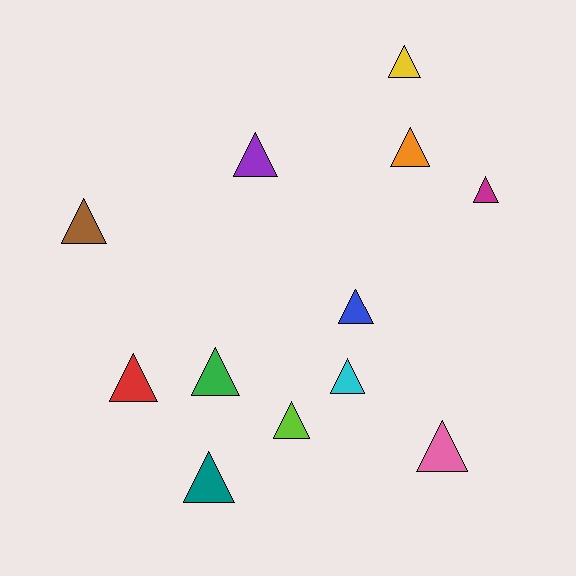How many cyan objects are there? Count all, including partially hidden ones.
There is 1 cyan object.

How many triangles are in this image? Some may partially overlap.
There are 12 triangles.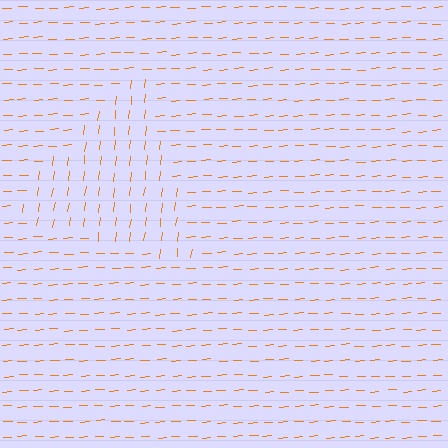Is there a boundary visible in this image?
Yes, there is a texture boundary formed by a change in line orientation.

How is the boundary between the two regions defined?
The boundary is defined purely by a change in line orientation (approximately 80 degrees difference). All lines are the same color and thickness.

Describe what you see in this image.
The image is filled with small orange line segments. A triangle region in the image has lines oriented differently from the surrounding lines, creating a visible texture boundary.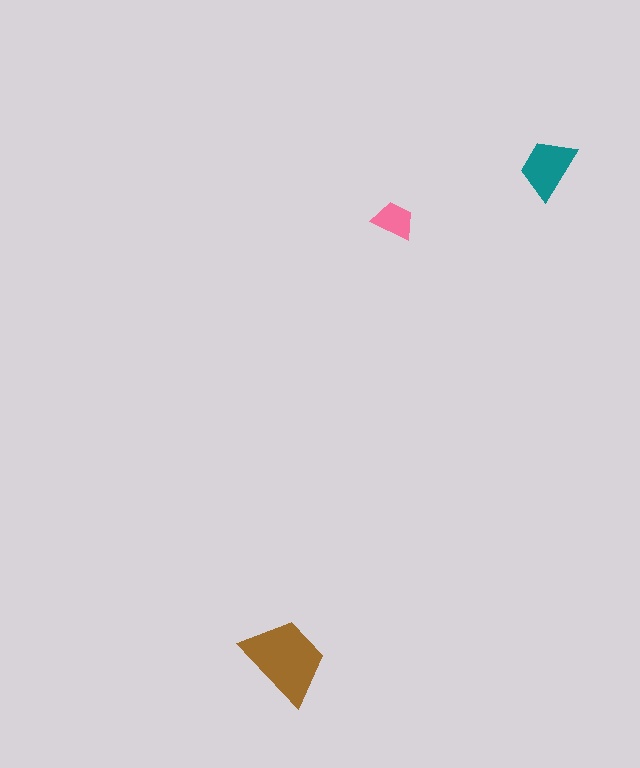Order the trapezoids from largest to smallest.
the brown one, the teal one, the pink one.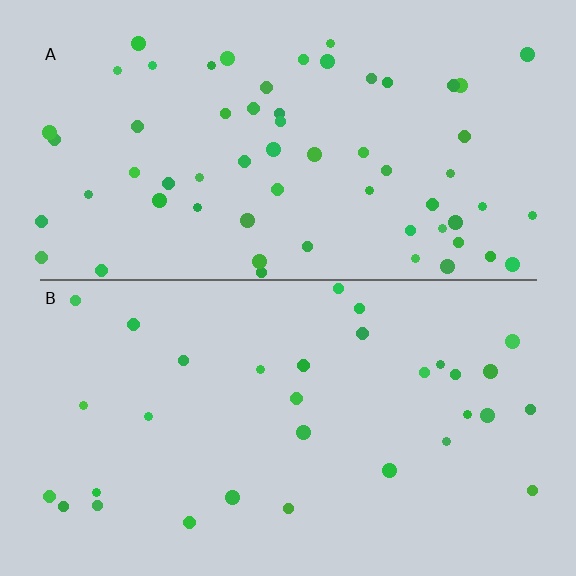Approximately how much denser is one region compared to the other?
Approximately 1.9× — region A over region B.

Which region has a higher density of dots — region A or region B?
A (the top).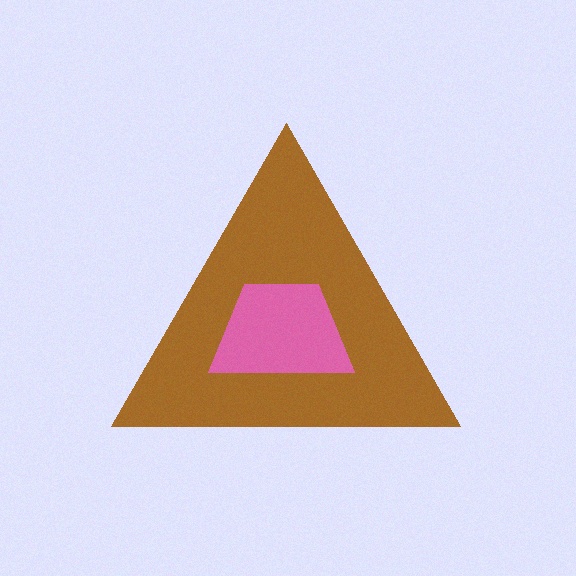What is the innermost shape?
The pink trapezoid.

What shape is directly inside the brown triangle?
The pink trapezoid.